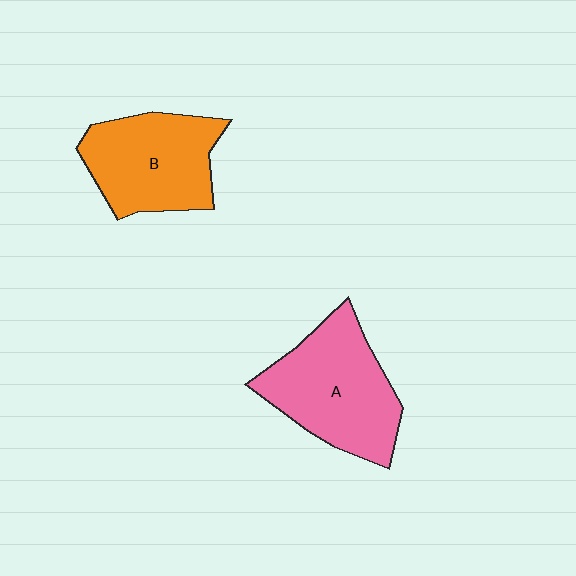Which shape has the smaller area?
Shape B (orange).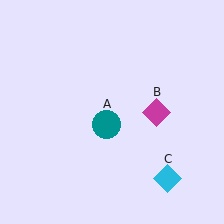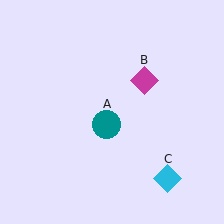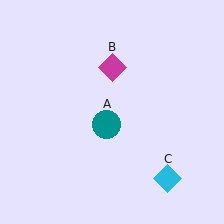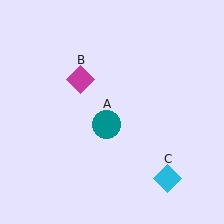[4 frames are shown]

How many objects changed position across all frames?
1 object changed position: magenta diamond (object B).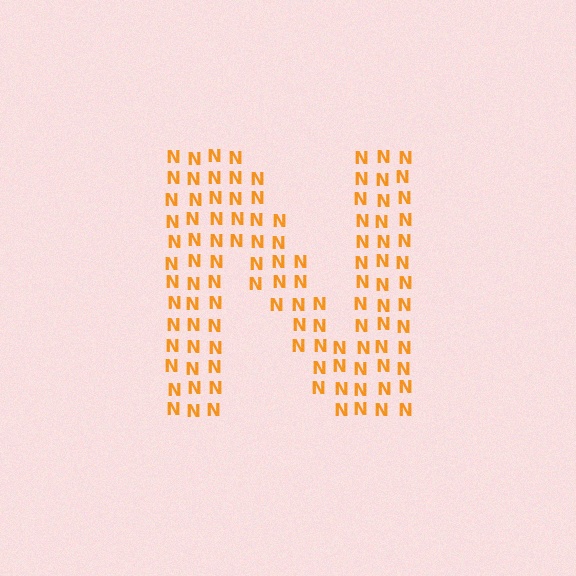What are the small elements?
The small elements are letter N's.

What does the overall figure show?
The overall figure shows the letter N.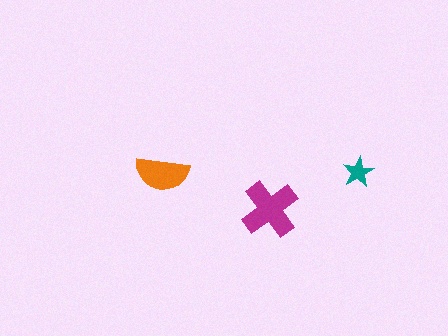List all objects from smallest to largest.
The teal star, the orange semicircle, the magenta cross.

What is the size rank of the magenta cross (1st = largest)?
1st.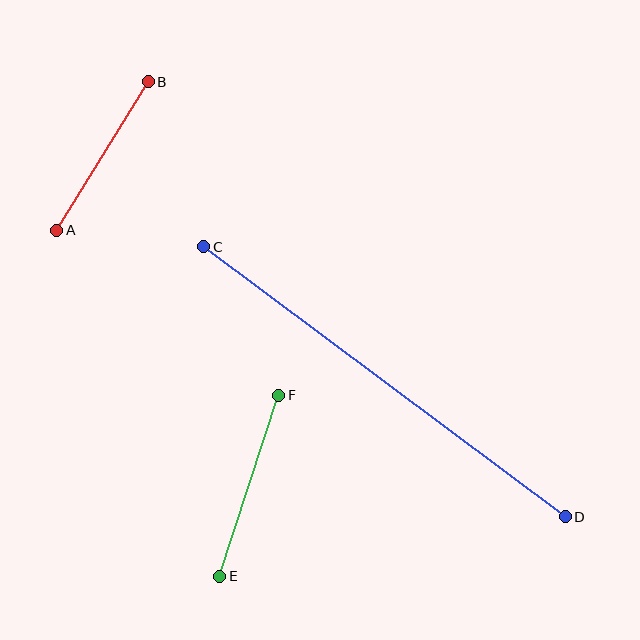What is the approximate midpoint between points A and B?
The midpoint is at approximately (102, 156) pixels.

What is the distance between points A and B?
The distance is approximately 175 pixels.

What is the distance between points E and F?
The distance is approximately 190 pixels.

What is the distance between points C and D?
The distance is approximately 451 pixels.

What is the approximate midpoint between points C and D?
The midpoint is at approximately (384, 382) pixels.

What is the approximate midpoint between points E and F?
The midpoint is at approximately (249, 486) pixels.